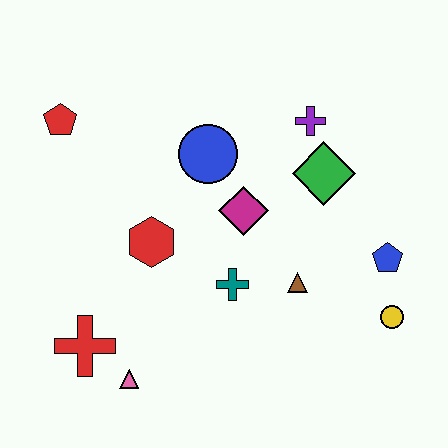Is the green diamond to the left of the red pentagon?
No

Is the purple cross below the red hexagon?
No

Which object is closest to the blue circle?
The magenta diamond is closest to the blue circle.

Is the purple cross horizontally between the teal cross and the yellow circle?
Yes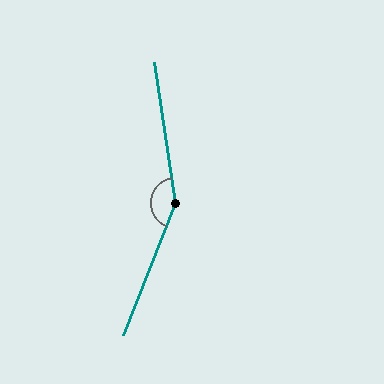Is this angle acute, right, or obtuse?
It is obtuse.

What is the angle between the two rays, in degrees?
Approximately 150 degrees.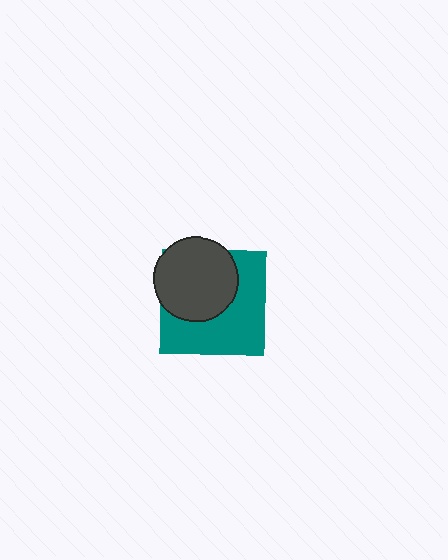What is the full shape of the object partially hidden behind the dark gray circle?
The partially hidden object is a teal square.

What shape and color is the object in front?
The object in front is a dark gray circle.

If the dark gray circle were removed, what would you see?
You would see the complete teal square.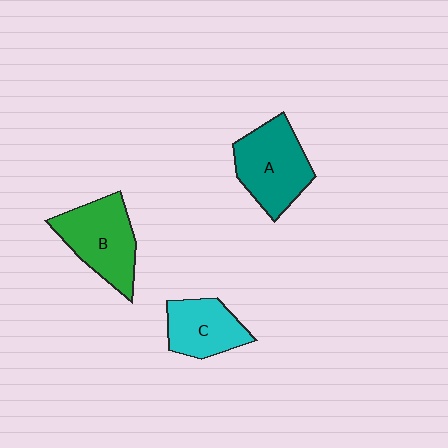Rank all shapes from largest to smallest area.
From largest to smallest: A (teal), B (green), C (cyan).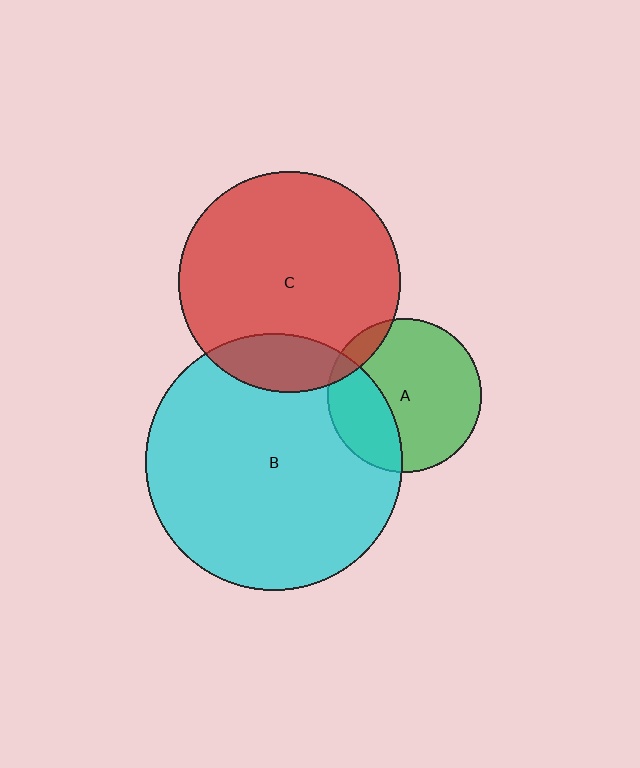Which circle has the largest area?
Circle B (cyan).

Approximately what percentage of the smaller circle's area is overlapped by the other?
Approximately 10%.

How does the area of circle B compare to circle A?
Approximately 2.8 times.